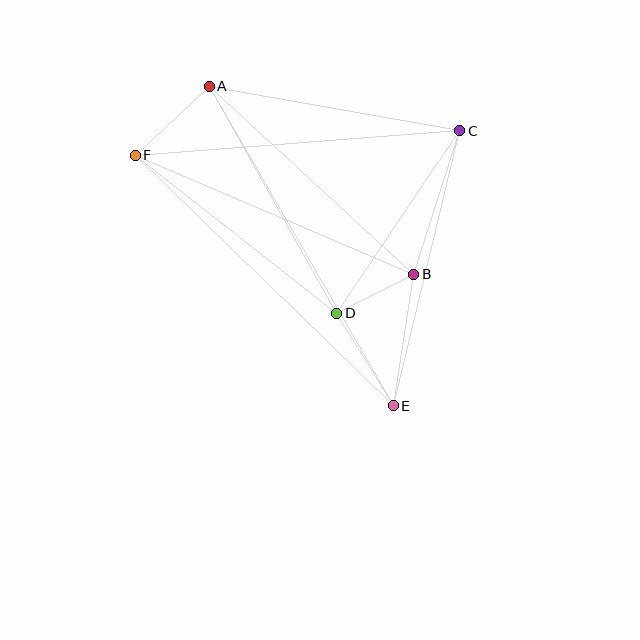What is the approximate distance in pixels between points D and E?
The distance between D and E is approximately 108 pixels.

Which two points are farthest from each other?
Points A and E are farthest from each other.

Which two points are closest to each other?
Points B and D are closest to each other.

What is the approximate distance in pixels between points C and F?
The distance between C and F is approximately 326 pixels.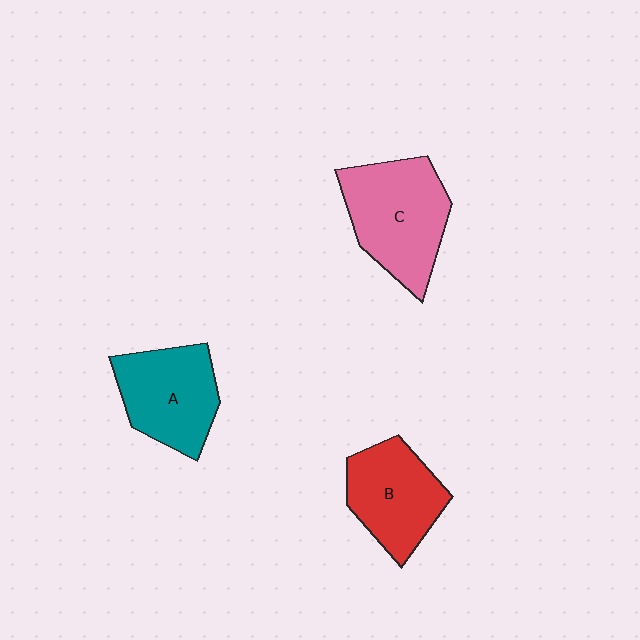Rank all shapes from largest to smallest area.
From largest to smallest: C (pink), A (teal), B (red).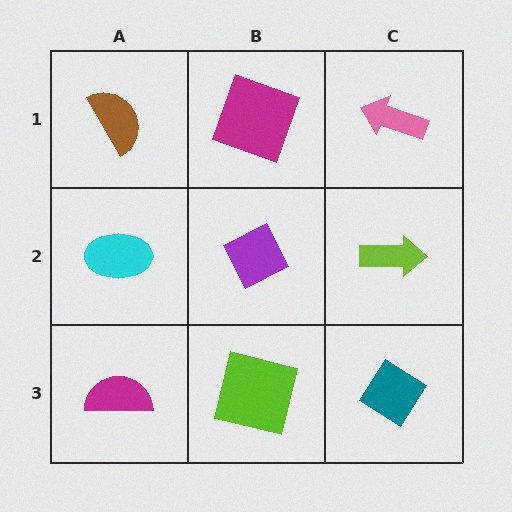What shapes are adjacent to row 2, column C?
A pink arrow (row 1, column C), a teal diamond (row 3, column C), a purple diamond (row 2, column B).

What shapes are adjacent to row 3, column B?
A purple diamond (row 2, column B), a magenta semicircle (row 3, column A), a teal diamond (row 3, column C).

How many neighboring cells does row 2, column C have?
3.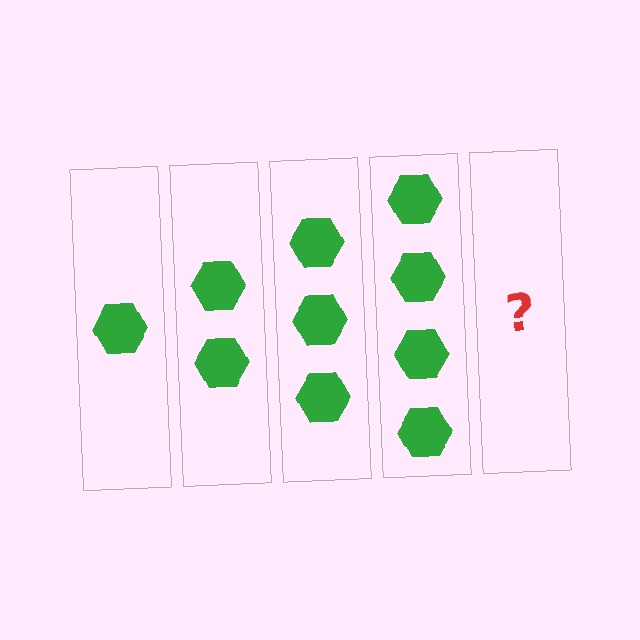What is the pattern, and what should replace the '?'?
The pattern is that each step adds one more hexagon. The '?' should be 5 hexagons.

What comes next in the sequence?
The next element should be 5 hexagons.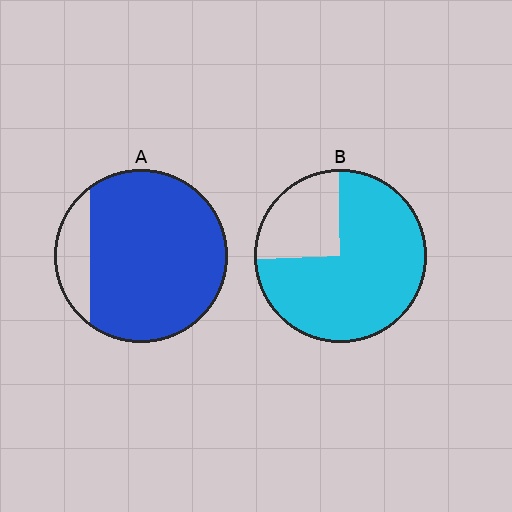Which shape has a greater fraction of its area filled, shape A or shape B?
Shape A.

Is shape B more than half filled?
Yes.